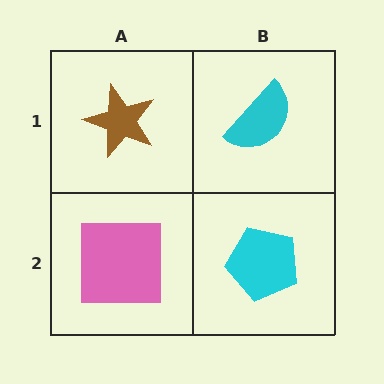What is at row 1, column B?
A cyan semicircle.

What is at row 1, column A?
A brown star.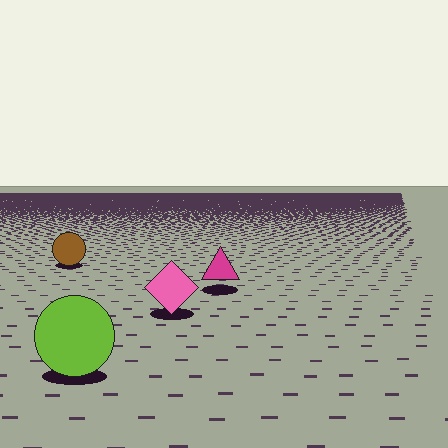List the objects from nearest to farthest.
From nearest to farthest: the lime circle, the pink diamond, the magenta triangle, the brown circle.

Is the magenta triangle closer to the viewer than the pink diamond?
No. The pink diamond is closer — you can tell from the texture gradient: the ground texture is coarser near it.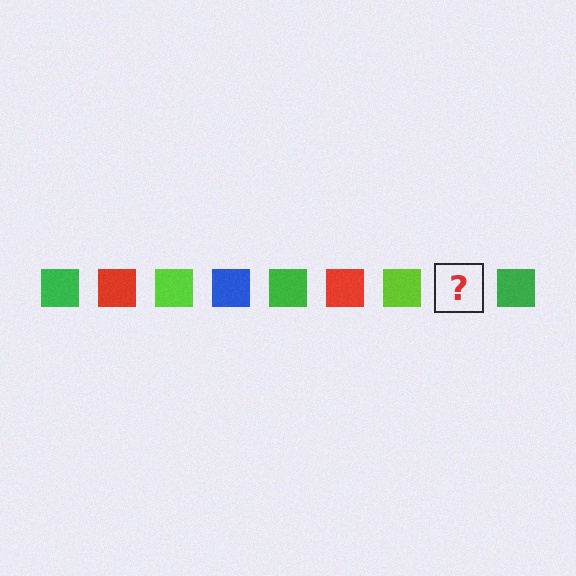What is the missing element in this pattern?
The missing element is a blue square.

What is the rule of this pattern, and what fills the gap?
The rule is that the pattern cycles through green, red, lime, blue squares. The gap should be filled with a blue square.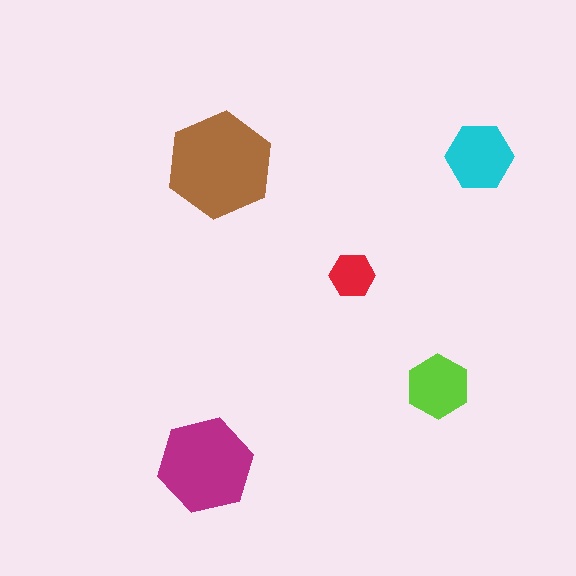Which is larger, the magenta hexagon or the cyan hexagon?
The magenta one.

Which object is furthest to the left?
The magenta hexagon is leftmost.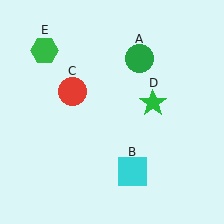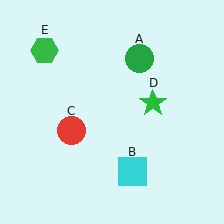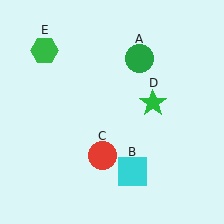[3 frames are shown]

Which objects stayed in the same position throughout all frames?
Green circle (object A) and cyan square (object B) and green star (object D) and green hexagon (object E) remained stationary.